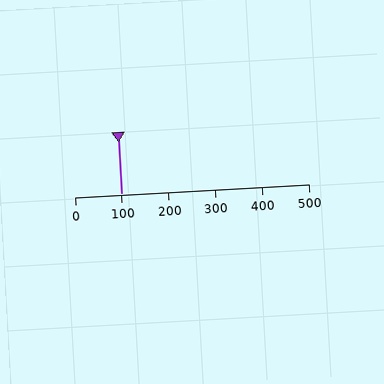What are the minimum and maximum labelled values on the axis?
The axis runs from 0 to 500.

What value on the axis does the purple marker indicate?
The marker indicates approximately 100.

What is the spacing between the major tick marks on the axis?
The major ticks are spaced 100 apart.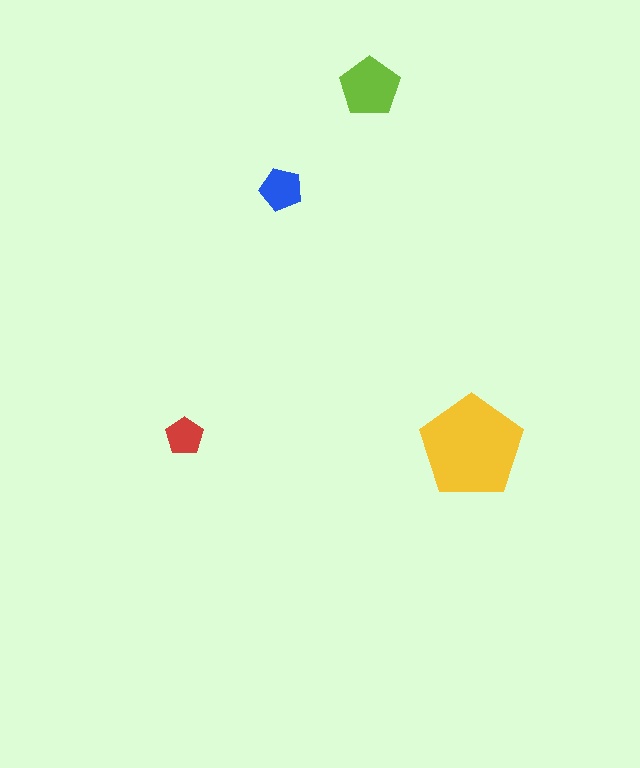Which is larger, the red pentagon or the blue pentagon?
The blue one.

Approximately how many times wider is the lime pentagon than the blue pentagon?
About 1.5 times wider.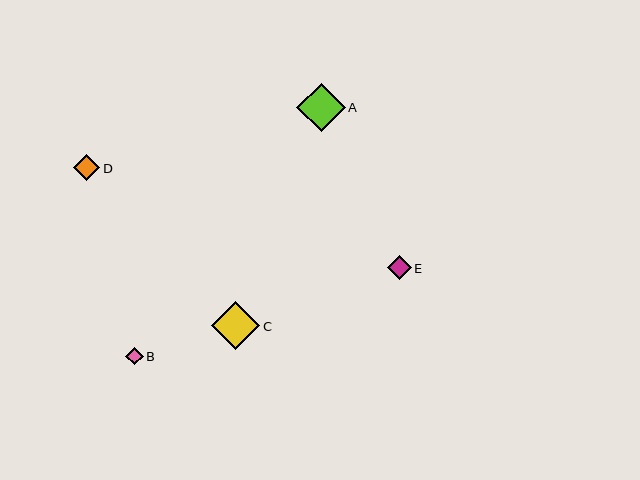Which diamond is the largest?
Diamond C is the largest with a size of approximately 49 pixels.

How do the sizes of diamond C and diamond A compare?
Diamond C and diamond A are approximately the same size.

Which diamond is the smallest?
Diamond B is the smallest with a size of approximately 17 pixels.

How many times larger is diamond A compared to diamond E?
Diamond A is approximately 2.0 times the size of diamond E.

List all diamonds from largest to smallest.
From largest to smallest: C, A, D, E, B.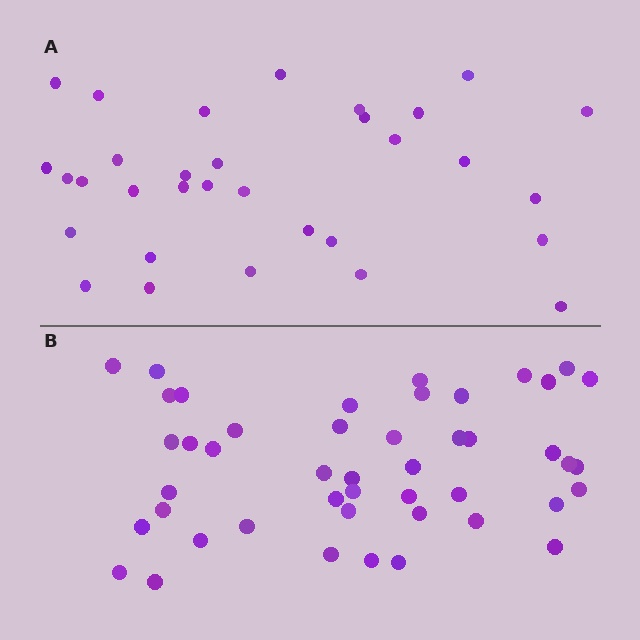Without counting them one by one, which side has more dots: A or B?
Region B (the bottom region) has more dots.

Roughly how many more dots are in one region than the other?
Region B has approximately 15 more dots than region A.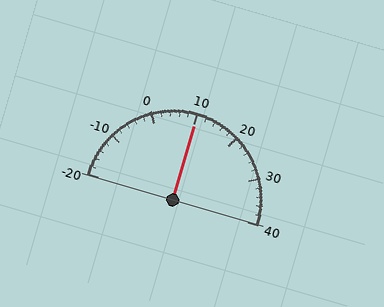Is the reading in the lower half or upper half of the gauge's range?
The reading is in the upper half of the range (-20 to 40).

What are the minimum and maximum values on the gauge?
The gauge ranges from -20 to 40.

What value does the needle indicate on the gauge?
The needle indicates approximately 10.